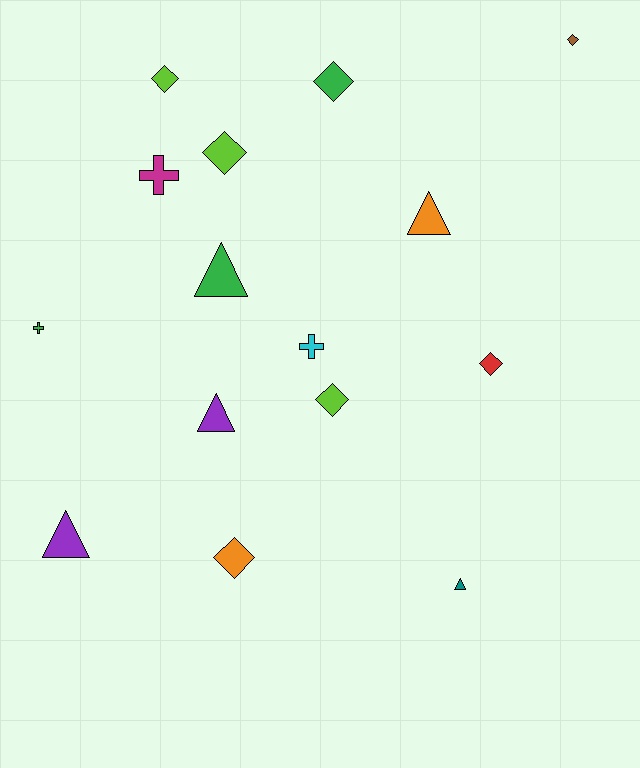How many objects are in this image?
There are 15 objects.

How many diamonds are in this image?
There are 7 diamonds.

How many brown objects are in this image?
There is 1 brown object.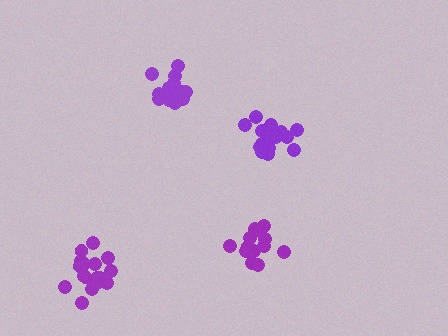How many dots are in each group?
Group 1: 18 dots, Group 2: 14 dots, Group 3: 17 dots, Group 4: 17 dots (66 total).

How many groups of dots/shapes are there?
There are 4 groups.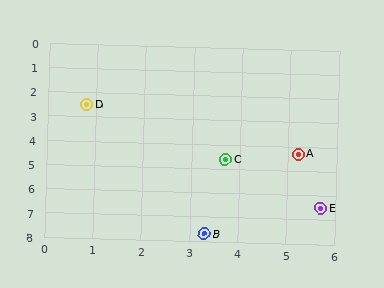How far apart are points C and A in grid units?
Points C and A are about 1.5 grid units apart.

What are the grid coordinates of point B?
Point B is at approximately (3.3, 7.7).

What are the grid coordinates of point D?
Point D is at approximately (0.8, 2.5).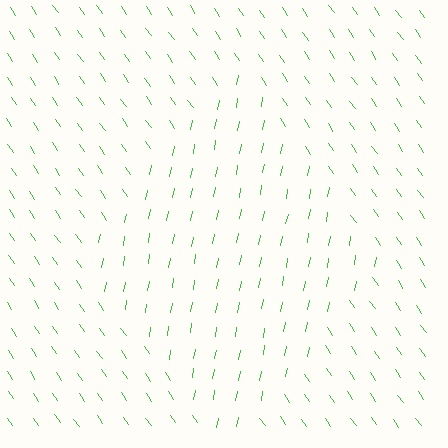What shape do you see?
I see a diamond.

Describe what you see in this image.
The image is filled with small green line segments. A diamond region in the image has lines oriented differently from the surrounding lines, creating a visible texture boundary.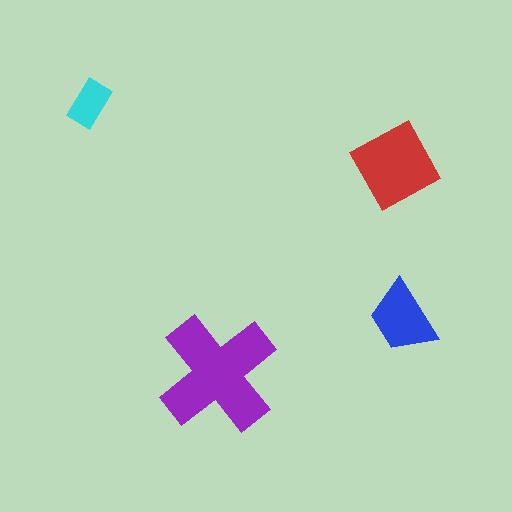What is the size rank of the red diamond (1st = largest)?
2nd.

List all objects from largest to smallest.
The purple cross, the red diamond, the blue trapezoid, the cyan rectangle.